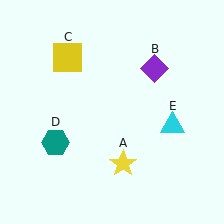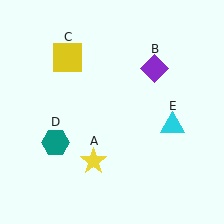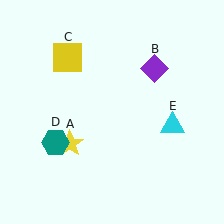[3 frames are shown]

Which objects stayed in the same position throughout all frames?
Purple diamond (object B) and yellow square (object C) and teal hexagon (object D) and cyan triangle (object E) remained stationary.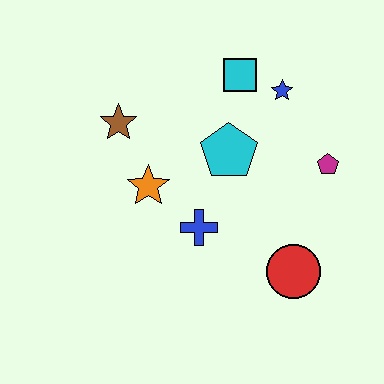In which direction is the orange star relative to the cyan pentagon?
The orange star is to the left of the cyan pentagon.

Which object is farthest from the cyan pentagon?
The red circle is farthest from the cyan pentagon.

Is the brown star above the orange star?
Yes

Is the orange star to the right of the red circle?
No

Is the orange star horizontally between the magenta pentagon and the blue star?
No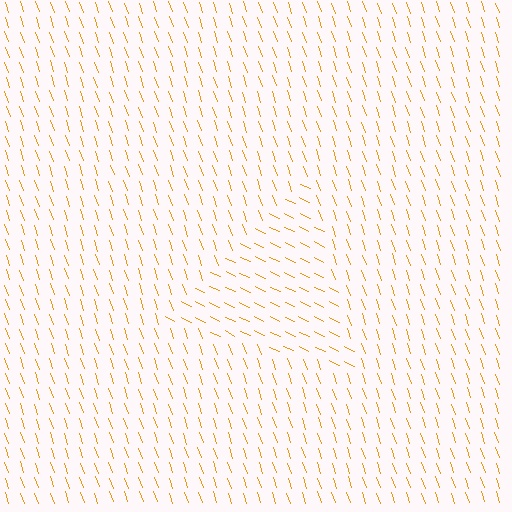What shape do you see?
I see a triangle.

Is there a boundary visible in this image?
Yes, there is a texture boundary formed by a change in line orientation.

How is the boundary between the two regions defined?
The boundary is defined purely by a change in line orientation (approximately 45 degrees difference). All lines are the same color and thickness.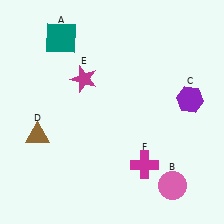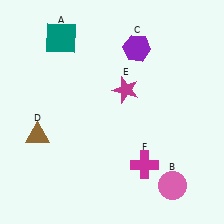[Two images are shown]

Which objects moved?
The objects that moved are: the purple hexagon (C), the magenta star (E).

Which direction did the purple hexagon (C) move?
The purple hexagon (C) moved left.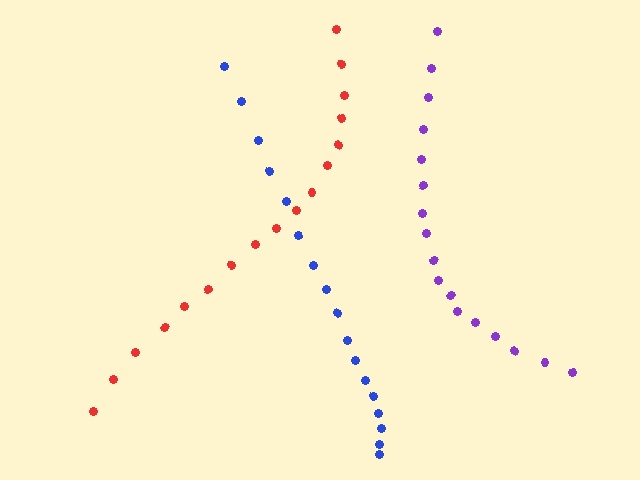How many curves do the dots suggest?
There are 3 distinct paths.